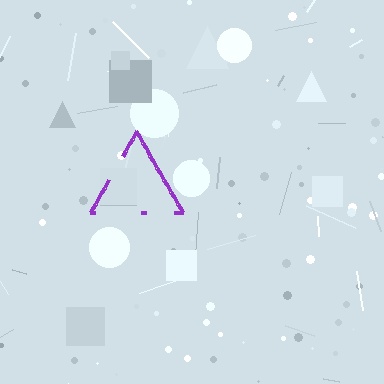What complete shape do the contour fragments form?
The contour fragments form a triangle.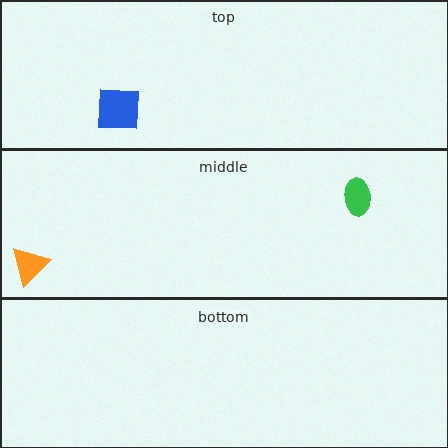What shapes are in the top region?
The blue square.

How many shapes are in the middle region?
2.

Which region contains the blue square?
The top region.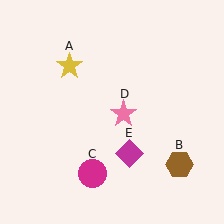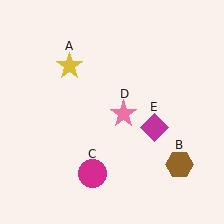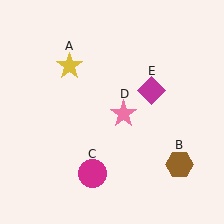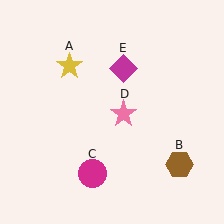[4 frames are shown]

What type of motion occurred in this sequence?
The magenta diamond (object E) rotated counterclockwise around the center of the scene.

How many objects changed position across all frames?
1 object changed position: magenta diamond (object E).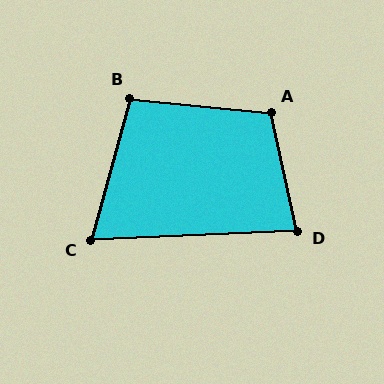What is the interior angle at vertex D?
Approximately 80 degrees (acute).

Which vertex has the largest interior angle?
A, at approximately 108 degrees.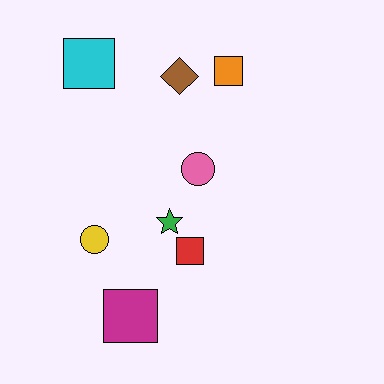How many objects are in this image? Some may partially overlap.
There are 8 objects.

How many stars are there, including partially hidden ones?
There is 1 star.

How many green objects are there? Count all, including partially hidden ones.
There is 1 green object.